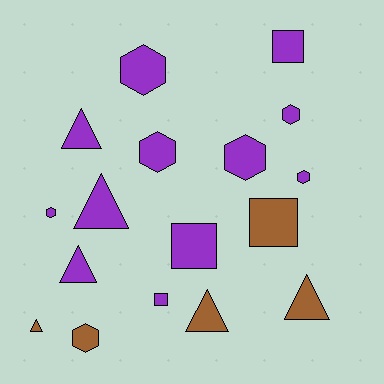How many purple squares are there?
There are 3 purple squares.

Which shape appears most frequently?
Hexagon, with 7 objects.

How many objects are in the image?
There are 17 objects.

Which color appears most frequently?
Purple, with 12 objects.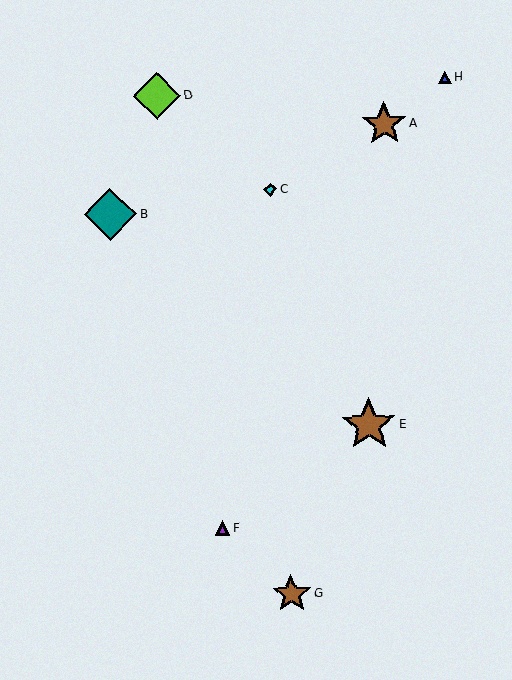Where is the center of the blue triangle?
The center of the blue triangle is at (445, 77).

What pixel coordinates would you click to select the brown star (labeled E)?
Click at (369, 425) to select the brown star E.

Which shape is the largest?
The brown star (labeled E) is the largest.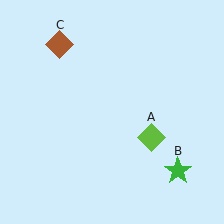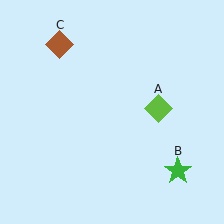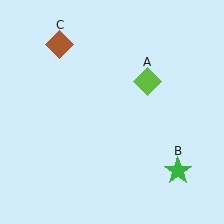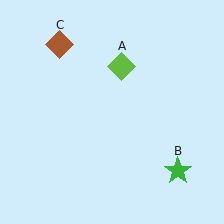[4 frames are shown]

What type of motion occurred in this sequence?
The lime diamond (object A) rotated counterclockwise around the center of the scene.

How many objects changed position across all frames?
1 object changed position: lime diamond (object A).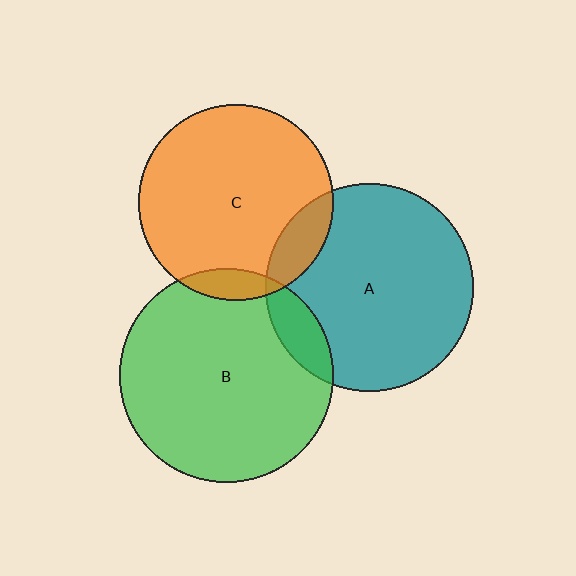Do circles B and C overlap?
Yes.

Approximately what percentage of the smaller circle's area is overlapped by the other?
Approximately 10%.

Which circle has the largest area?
Circle B (green).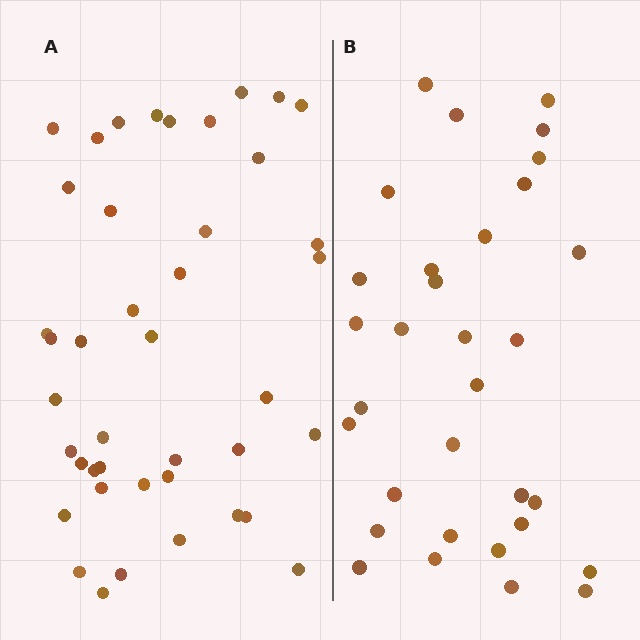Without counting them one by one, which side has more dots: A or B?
Region A (the left region) has more dots.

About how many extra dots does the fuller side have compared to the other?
Region A has roughly 10 or so more dots than region B.